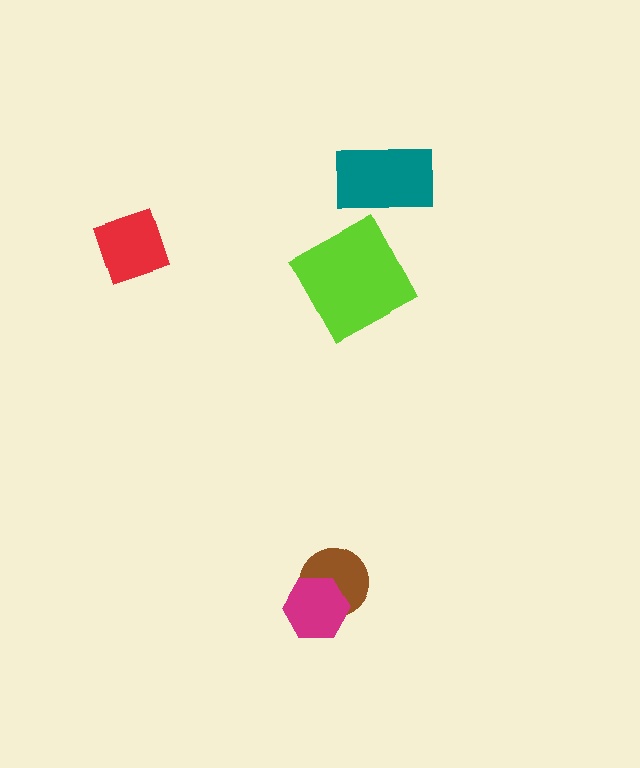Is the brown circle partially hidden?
Yes, it is partially covered by another shape.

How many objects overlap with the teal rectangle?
0 objects overlap with the teal rectangle.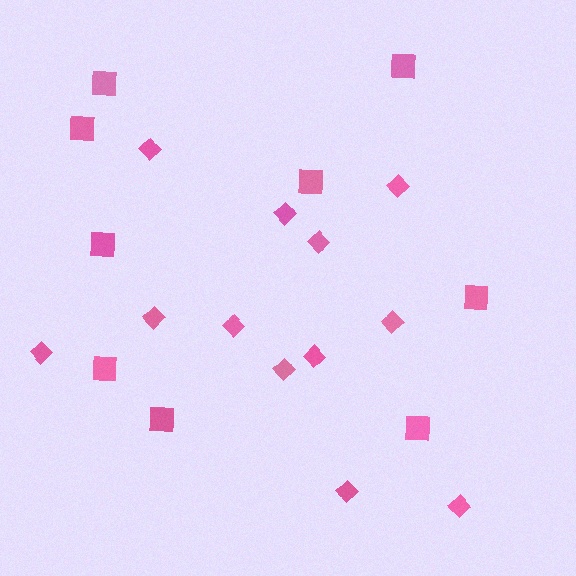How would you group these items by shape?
There are 2 groups: one group of diamonds (12) and one group of squares (9).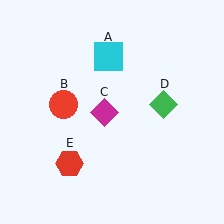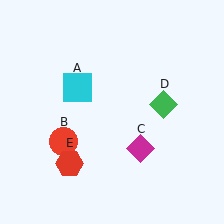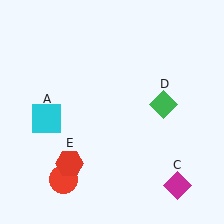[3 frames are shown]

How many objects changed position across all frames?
3 objects changed position: cyan square (object A), red circle (object B), magenta diamond (object C).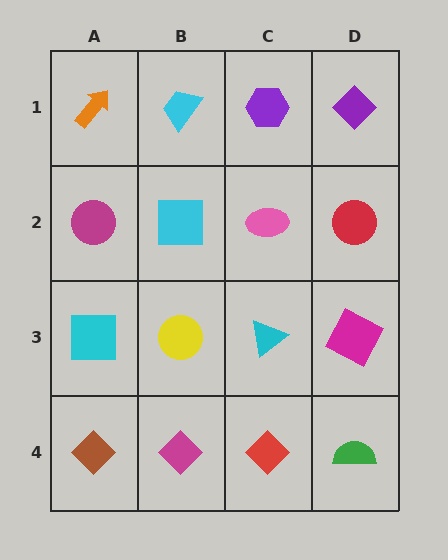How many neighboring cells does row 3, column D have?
3.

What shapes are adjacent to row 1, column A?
A magenta circle (row 2, column A), a cyan trapezoid (row 1, column B).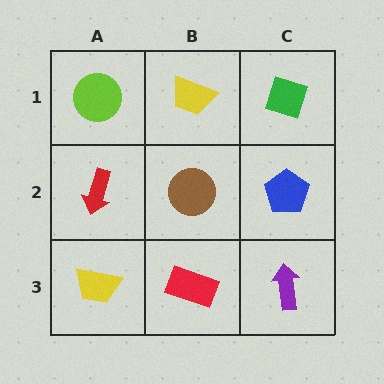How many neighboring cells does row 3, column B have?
3.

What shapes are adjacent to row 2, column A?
A lime circle (row 1, column A), a yellow trapezoid (row 3, column A), a brown circle (row 2, column B).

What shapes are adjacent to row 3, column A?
A red arrow (row 2, column A), a red rectangle (row 3, column B).